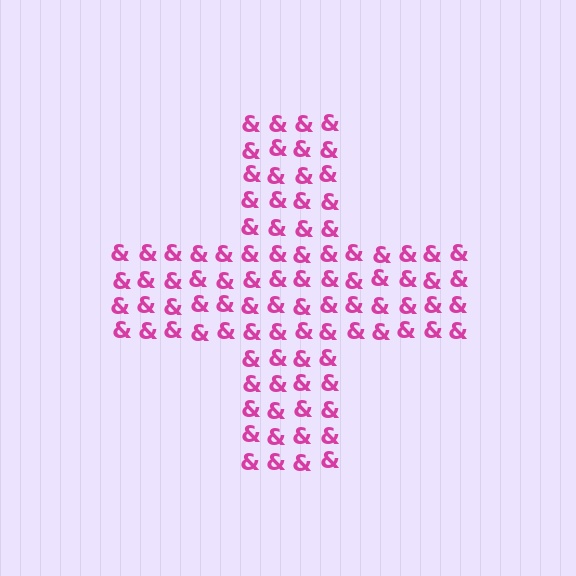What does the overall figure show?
The overall figure shows a cross.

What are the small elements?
The small elements are ampersands.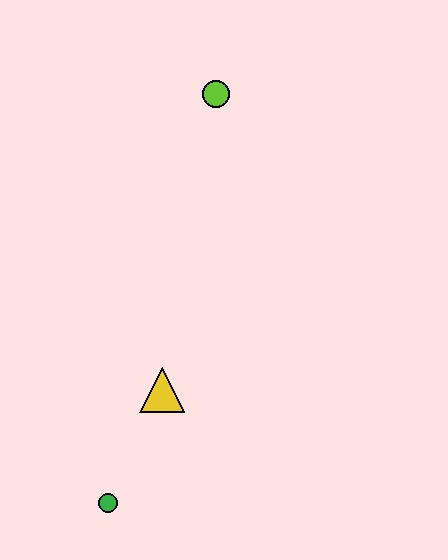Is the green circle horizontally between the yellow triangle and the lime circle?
No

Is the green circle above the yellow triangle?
No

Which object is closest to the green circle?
The yellow triangle is closest to the green circle.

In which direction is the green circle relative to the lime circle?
The green circle is below the lime circle.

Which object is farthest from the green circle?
The lime circle is farthest from the green circle.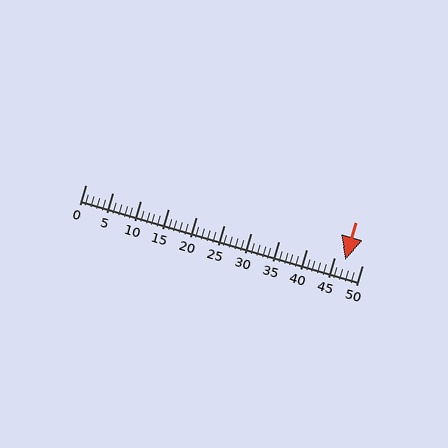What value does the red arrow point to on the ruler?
The red arrow points to approximately 47.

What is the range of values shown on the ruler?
The ruler shows values from 0 to 50.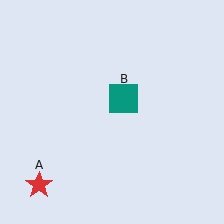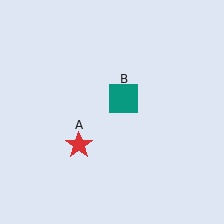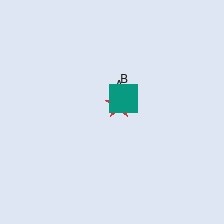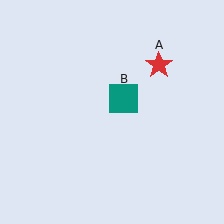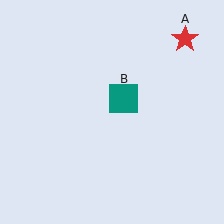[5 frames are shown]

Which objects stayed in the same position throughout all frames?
Teal square (object B) remained stationary.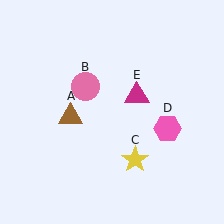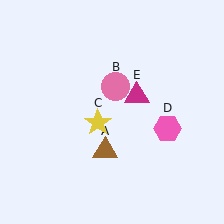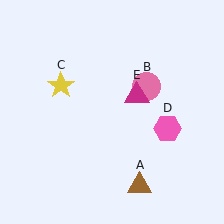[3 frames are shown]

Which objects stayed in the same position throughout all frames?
Pink hexagon (object D) and magenta triangle (object E) remained stationary.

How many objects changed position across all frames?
3 objects changed position: brown triangle (object A), pink circle (object B), yellow star (object C).